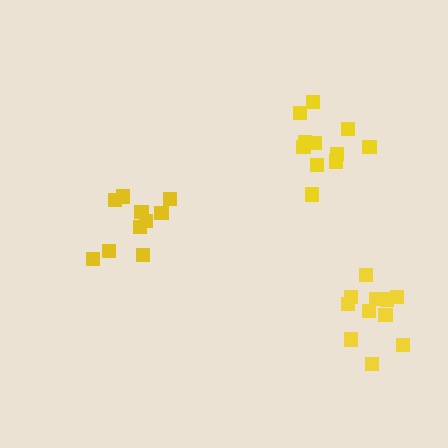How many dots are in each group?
Group 1: 10 dots, Group 2: 11 dots, Group 3: 11 dots (32 total).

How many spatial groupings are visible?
There are 3 spatial groupings.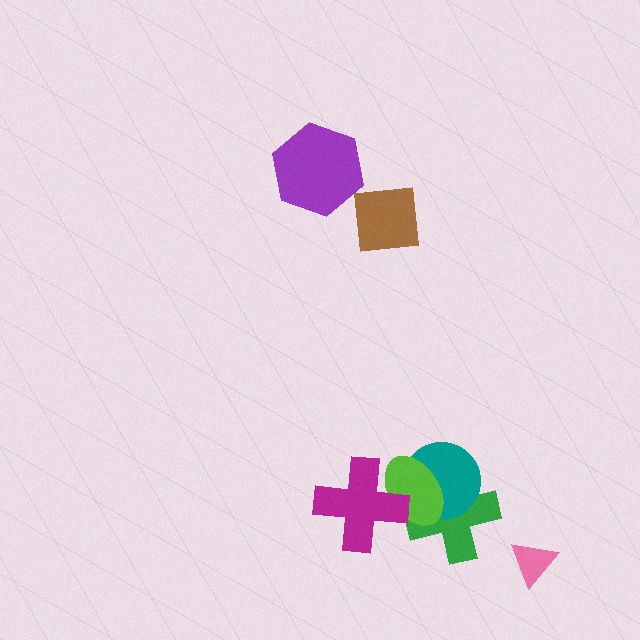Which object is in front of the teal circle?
The lime ellipse is in front of the teal circle.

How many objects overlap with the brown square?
0 objects overlap with the brown square.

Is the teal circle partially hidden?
Yes, it is partially covered by another shape.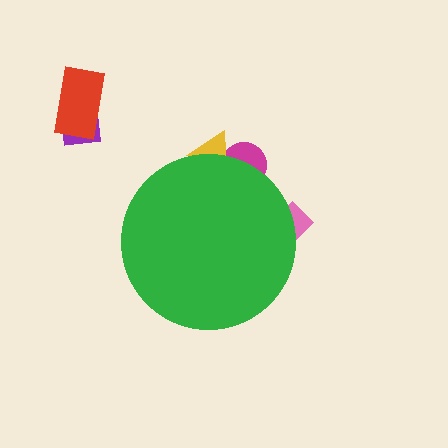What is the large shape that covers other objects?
A green circle.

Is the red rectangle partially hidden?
No, the red rectangle is fully visible.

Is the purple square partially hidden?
No, the purple square is fully visible.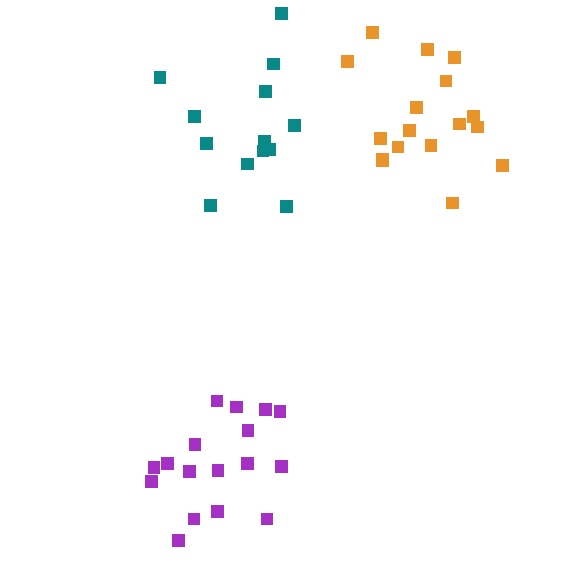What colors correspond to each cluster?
The clusters are colored: orange, teal, purple.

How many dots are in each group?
Group 1: 17 dots, Group 2: 13 dots, Group 3: 17 dots (47 total).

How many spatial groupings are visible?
There are 3 spatial groupings.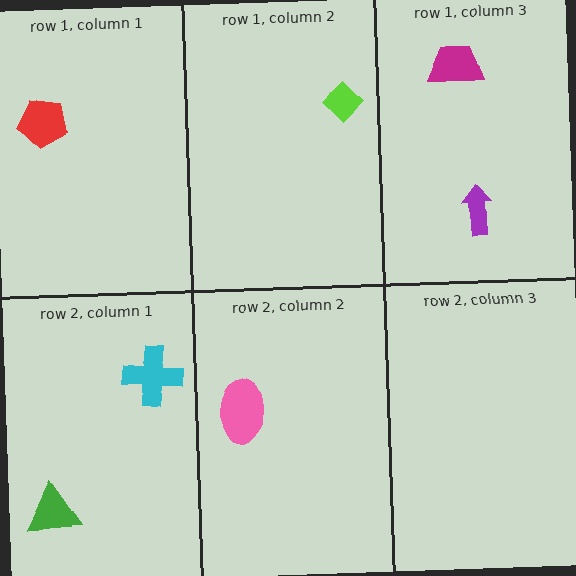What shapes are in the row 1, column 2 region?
The lime diamond.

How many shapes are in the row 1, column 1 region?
1.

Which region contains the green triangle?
The row 2, column 1 region.